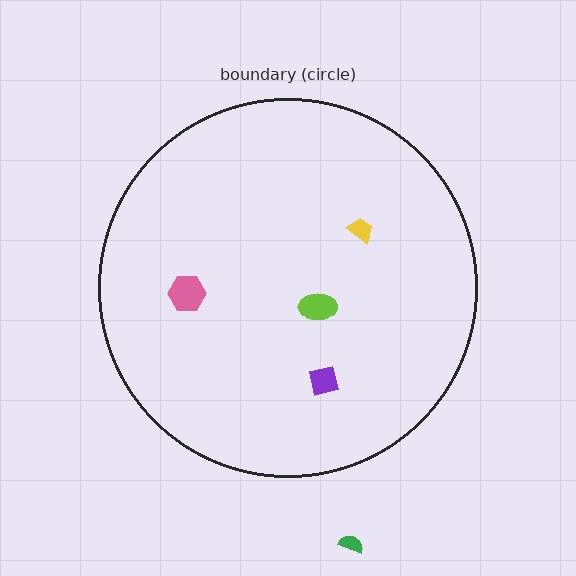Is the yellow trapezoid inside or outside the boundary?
Inside.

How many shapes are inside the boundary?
4 inside, 1 outside.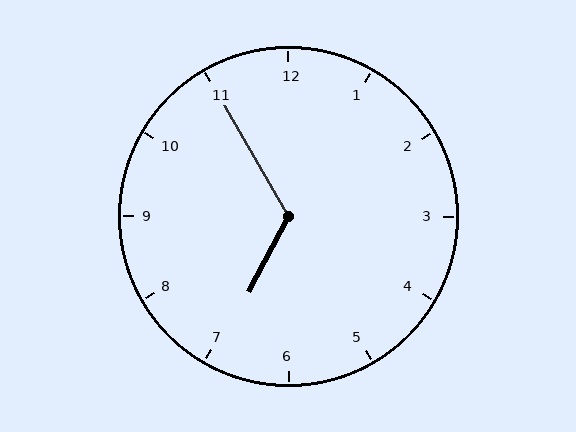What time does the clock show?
6:55.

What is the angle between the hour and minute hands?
Approximately 122 degrees.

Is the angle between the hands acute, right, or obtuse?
It is obtuse.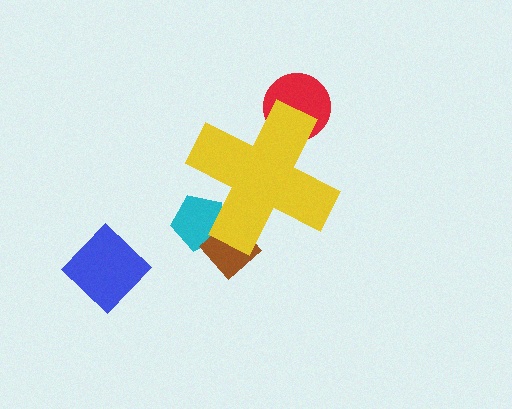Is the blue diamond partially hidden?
No, the blue diamond is fully visible.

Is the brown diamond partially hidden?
Yes, the brown diamond is partially hidden behind the yellow cross.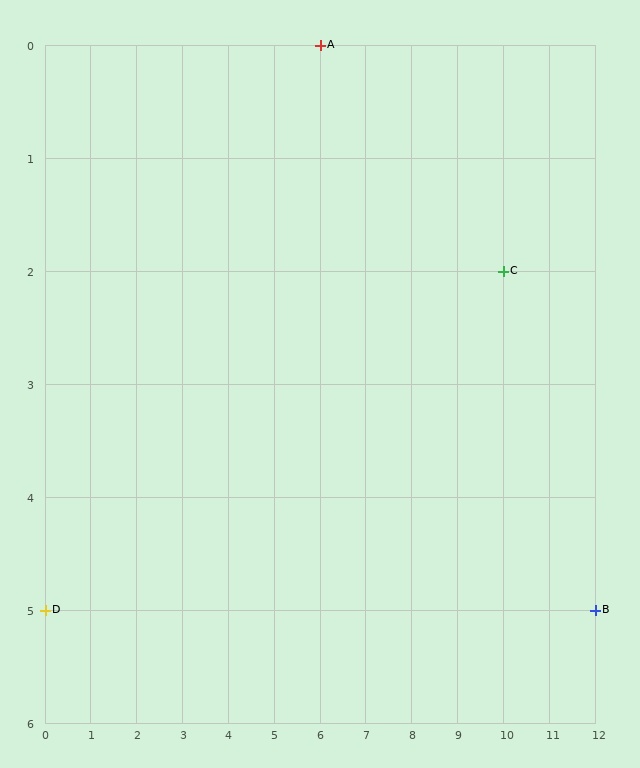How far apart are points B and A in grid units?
Points B and A are 6 columns and 5 rows apart (about 7.8 grid units diagonally).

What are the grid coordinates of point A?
Point A is at grid coordinates (6, 0).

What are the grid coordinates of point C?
Point C is at grid coordinates (10, 2).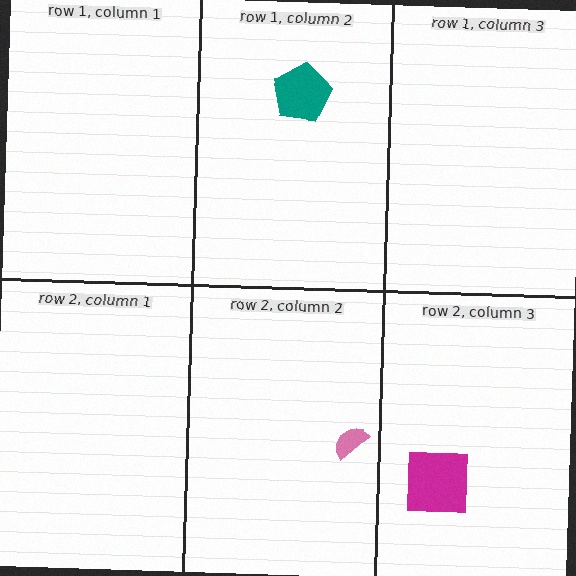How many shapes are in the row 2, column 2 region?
1.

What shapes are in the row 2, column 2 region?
The pink semicircle.